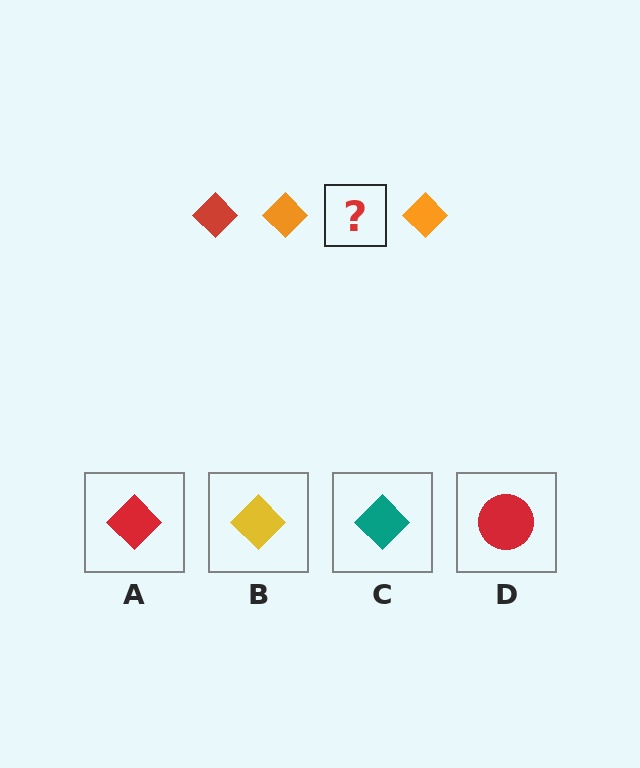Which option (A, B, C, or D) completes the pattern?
A.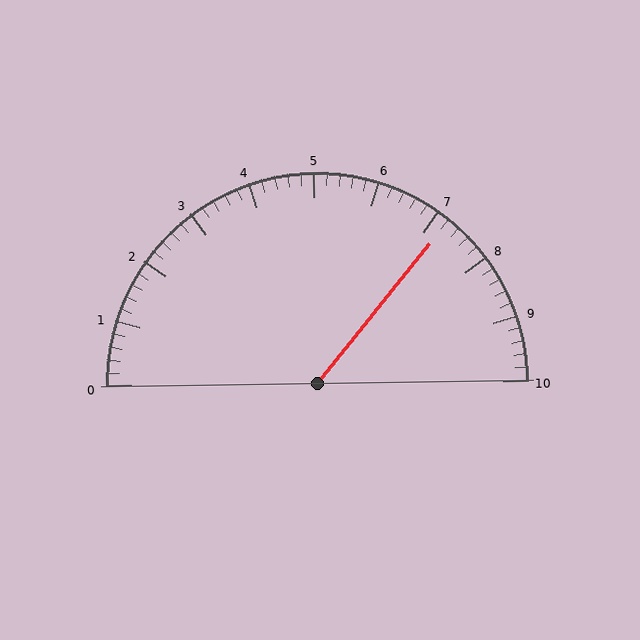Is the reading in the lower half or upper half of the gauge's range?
The reading is in the upper half of the range (0 to 10).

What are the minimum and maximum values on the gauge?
The gauge ranges from 0 to 10.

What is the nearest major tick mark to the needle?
The nearest major tick mark is 7.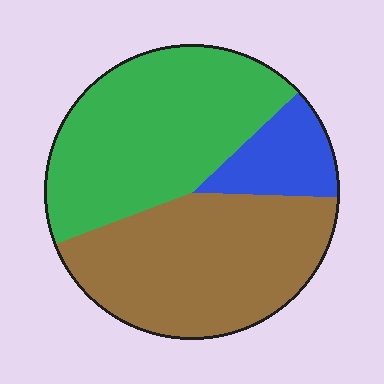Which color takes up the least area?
Blue, at roughly 15%.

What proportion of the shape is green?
Green takes up about two fifths (2/5) of the shape.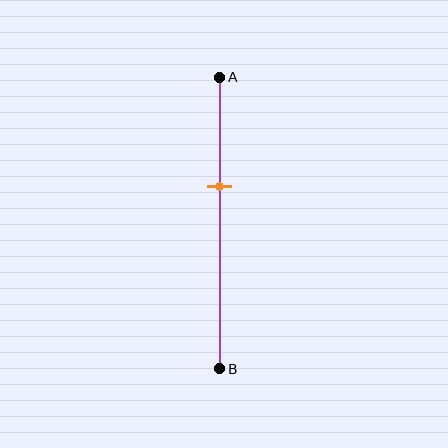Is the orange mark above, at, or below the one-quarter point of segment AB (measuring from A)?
The orange mark is below the one-quarter point of segment AB.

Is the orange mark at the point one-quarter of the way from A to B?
No, the mark is at about 40% from A, not at the 25% one-quarter point.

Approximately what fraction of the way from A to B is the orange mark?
The orange mark is approximately 40% of the way from A to B.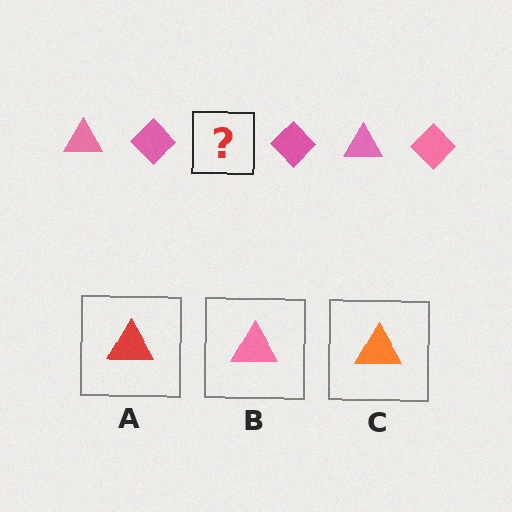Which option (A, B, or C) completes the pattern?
B.